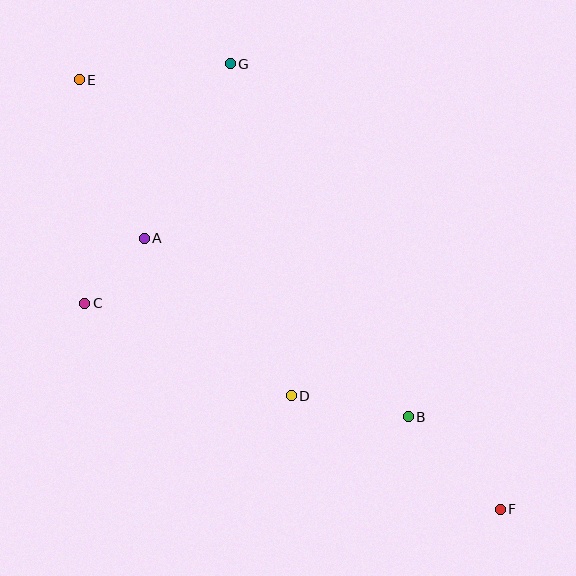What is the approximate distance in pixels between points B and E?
The distance between B and E is approximately 471 pixels.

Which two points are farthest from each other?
Points E and F are farthest from each other.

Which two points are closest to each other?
Points A and C are closest to each other.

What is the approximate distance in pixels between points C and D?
The distance between C and D is approximately 226 pixels.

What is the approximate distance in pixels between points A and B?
The distance between A and B is approximately 319 pixels.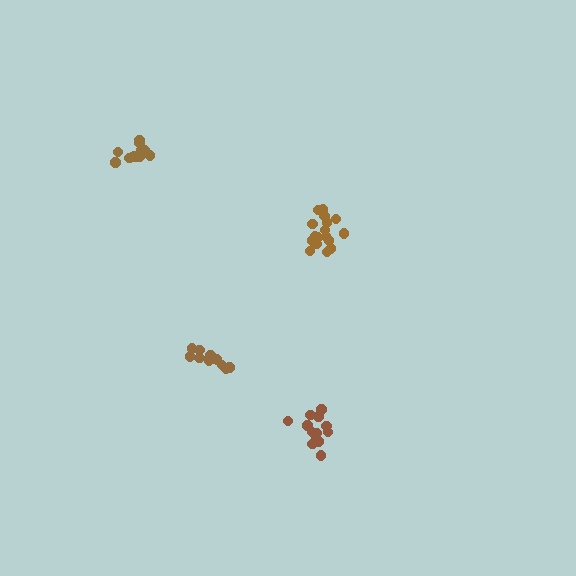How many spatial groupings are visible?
There are 4 spatial groupings.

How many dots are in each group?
Group 1: 17 dots, Group 2: 11 dots, Group 3: 11 dots, Group 4: 14 dots (53 total).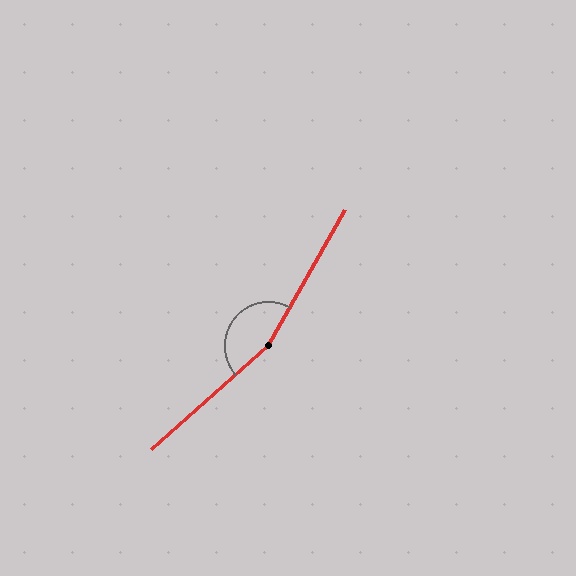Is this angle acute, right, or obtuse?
It is obtuse.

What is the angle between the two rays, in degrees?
Approximately 161 degrees.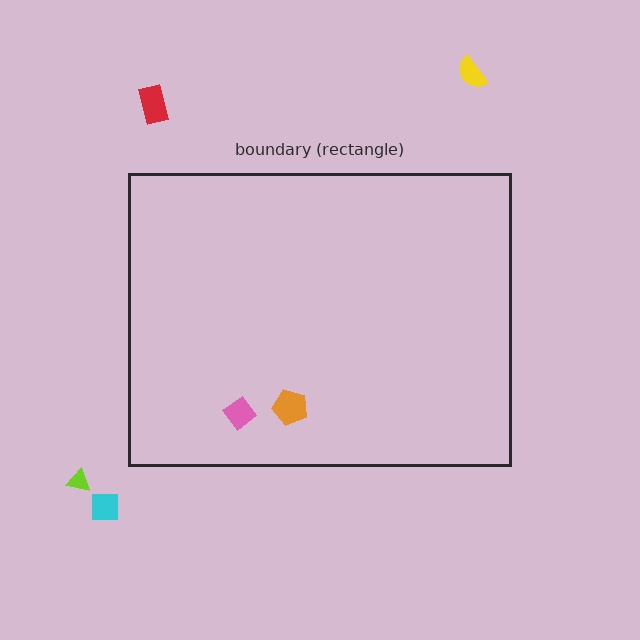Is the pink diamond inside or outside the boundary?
Inside.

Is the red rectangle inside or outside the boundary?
Outside.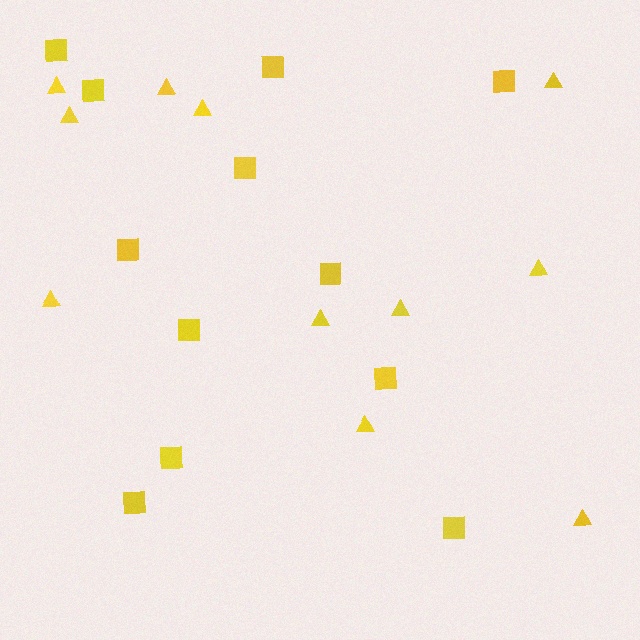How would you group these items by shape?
There are 2 groups: one group of squares (12) and one group of triangles (11).